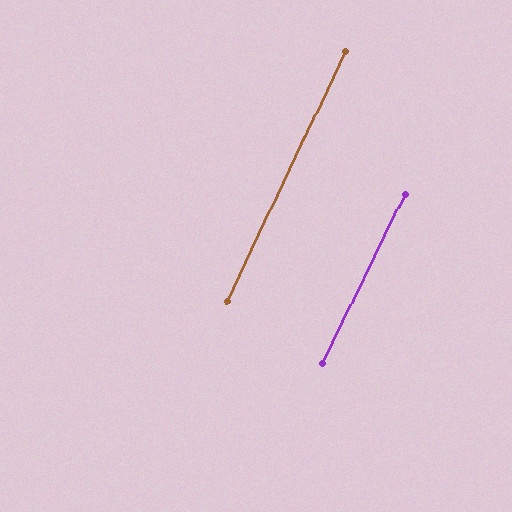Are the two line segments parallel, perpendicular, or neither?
Parallel — their directions differ by only 0.7°.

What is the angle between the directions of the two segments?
Approximately 1 degree.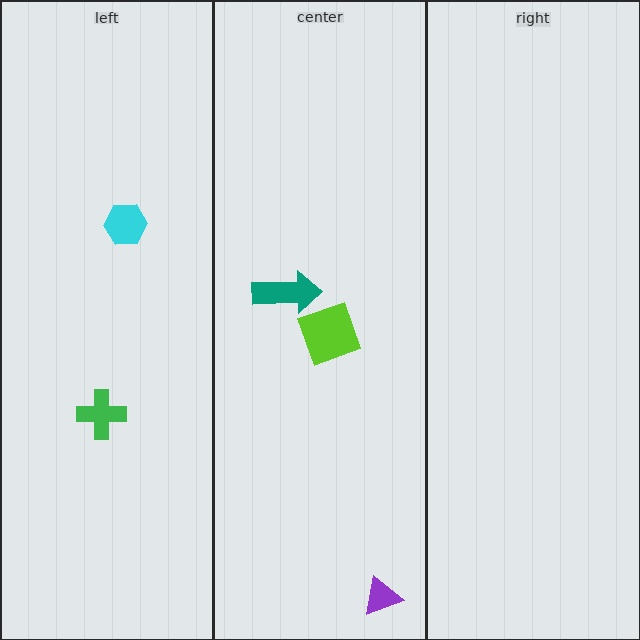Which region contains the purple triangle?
The center region.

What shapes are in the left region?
The green cross, the cyan hexagon.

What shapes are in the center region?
The teal arrow, the lime square, the purple triangle.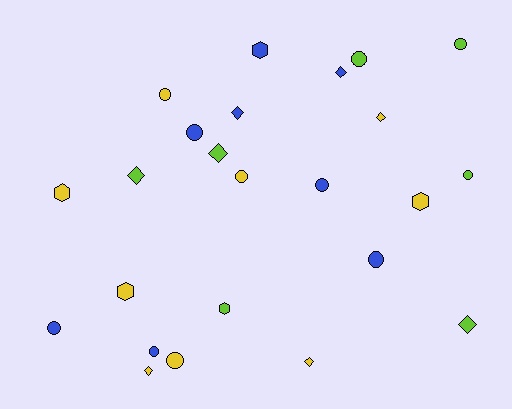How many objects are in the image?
There are 24 objects.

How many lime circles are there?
There are 3 lime circles.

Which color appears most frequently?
Yellow, with 9 objects.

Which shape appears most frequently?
Circle, with 11 objects.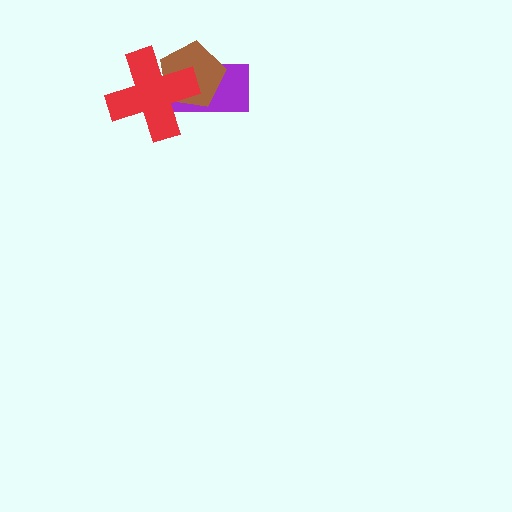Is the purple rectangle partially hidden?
Yes, it is partially covered by another shape.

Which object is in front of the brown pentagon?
The red cross is in front of the brown pentagon.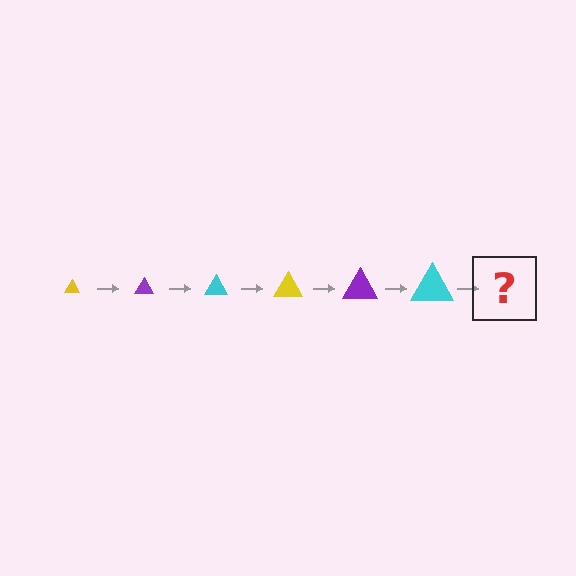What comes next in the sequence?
The next element should be a yellow triangle, larger than the previous one.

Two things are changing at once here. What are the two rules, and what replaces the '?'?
The two rules are that the triangle grows larger each step and the color cycles through yellow, purple, and cyan. The '?' should be a yellow triangle, larger than the previous one.